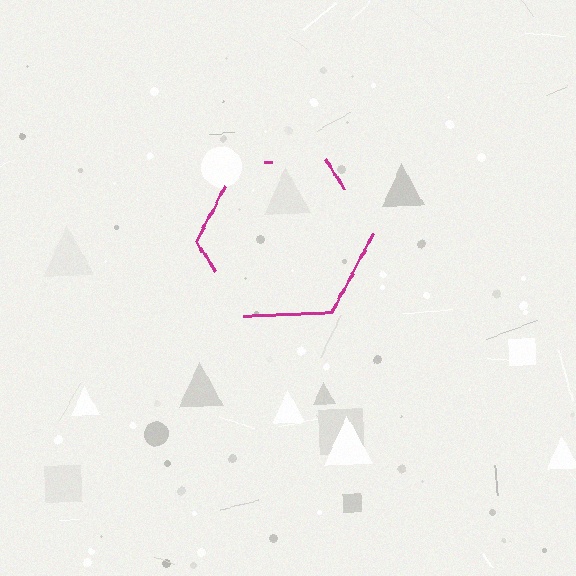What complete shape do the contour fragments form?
The contour fragments form a hexagon.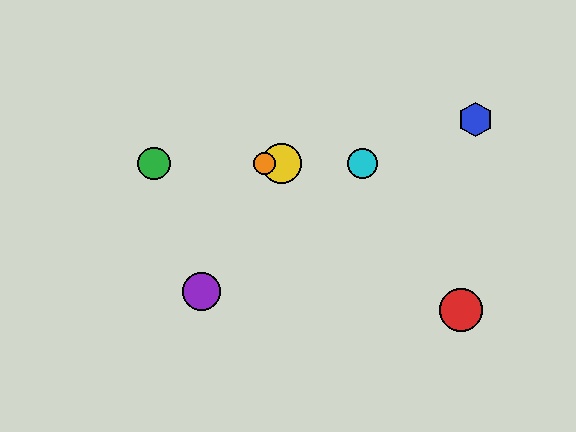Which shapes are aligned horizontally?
The green circle, the yellow circle, the orange circle, the cyan circle are aligned horizontally.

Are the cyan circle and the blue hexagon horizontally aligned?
No, the cyan circle is at y≈163 and the blue hexagon is at y≈119.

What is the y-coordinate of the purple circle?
The purple circle is at y≈292.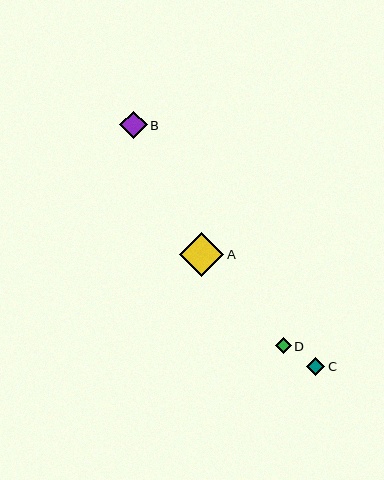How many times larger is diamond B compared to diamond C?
Diamond B is approximately 1.5 times the size of diamond C.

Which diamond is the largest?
Diamond A is the largest with a size of approximately 44 pixels.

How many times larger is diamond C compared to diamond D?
Diamond C is approximately 1.1 times the size of diamond D.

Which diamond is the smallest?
Diamond D is the smallest with a size of approximately 16 pixels.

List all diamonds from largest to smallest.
From largest to smallest: A, B, C, D.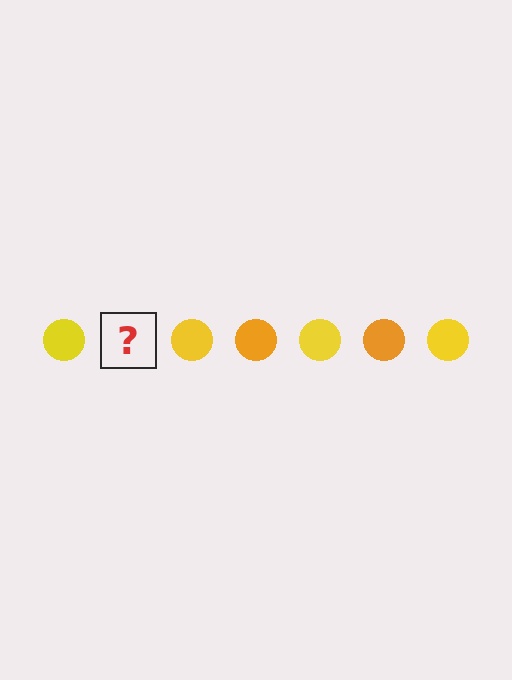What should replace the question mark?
The question mark should be replaced with an orange circle.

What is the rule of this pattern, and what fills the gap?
The rule is that the pattern cycles through yellow, orange circles. The gap should be filled with an orange circle.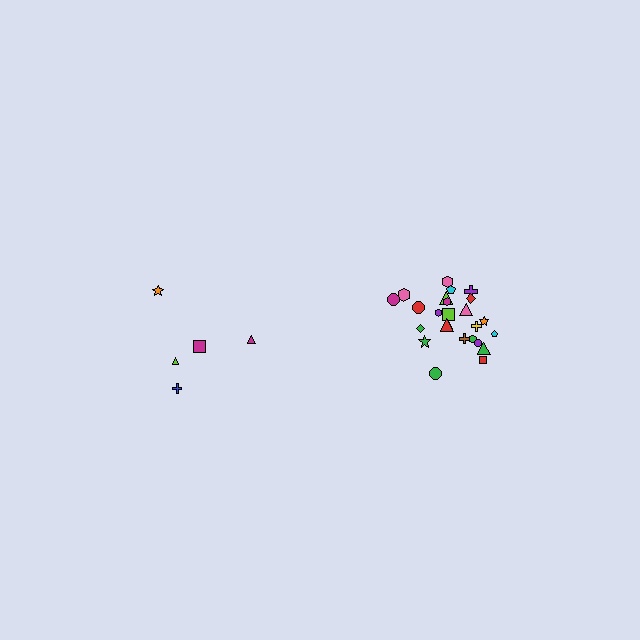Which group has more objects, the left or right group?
The right group.